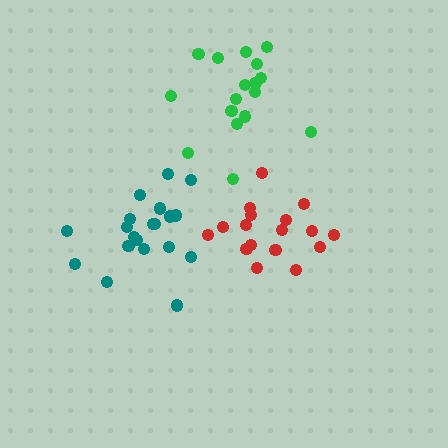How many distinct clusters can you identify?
There are 3 distinct clusters.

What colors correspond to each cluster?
The clusters are colored: red, green, teal.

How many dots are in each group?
Group 1: 17 dots, Group 2: 17 dots, Group 3: 20 dots (54 total).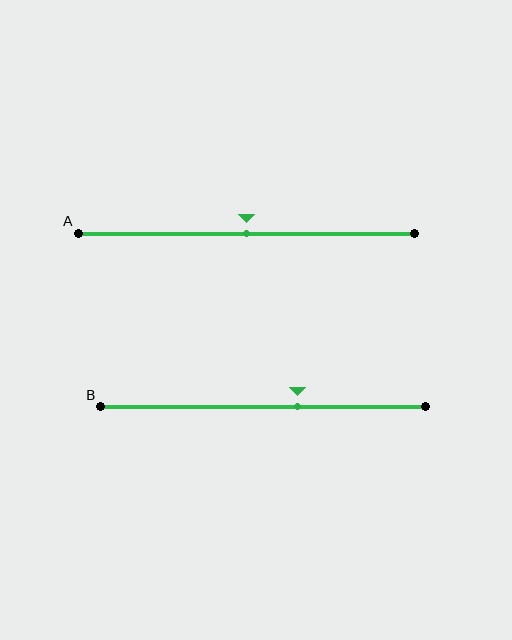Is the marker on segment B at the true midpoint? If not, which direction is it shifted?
No, the marker on segment B is shifted to the right by about 10% of the segment length.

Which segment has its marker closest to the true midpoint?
Segment A has its marker closest to the true midpoint.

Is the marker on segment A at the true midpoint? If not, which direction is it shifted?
Yes, the marker on segment A is at the true midpoint.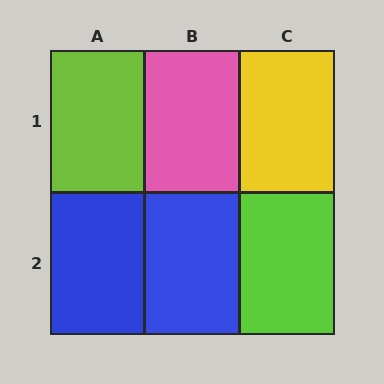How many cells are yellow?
1 cell is yellow.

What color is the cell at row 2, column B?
Blue.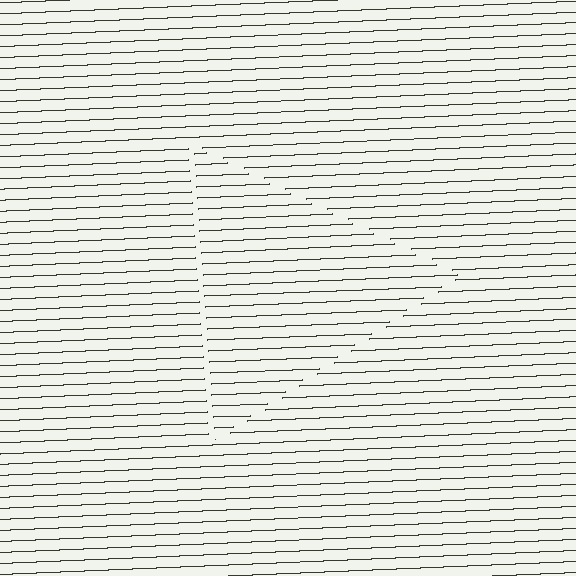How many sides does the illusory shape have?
3 sides — the line-ends trace a triangle.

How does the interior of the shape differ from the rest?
The interior of the shape contains the same grating, shifted by half a period — the contour is defined by the phase discontinuity where line-ends from the inner and outer gratings abut.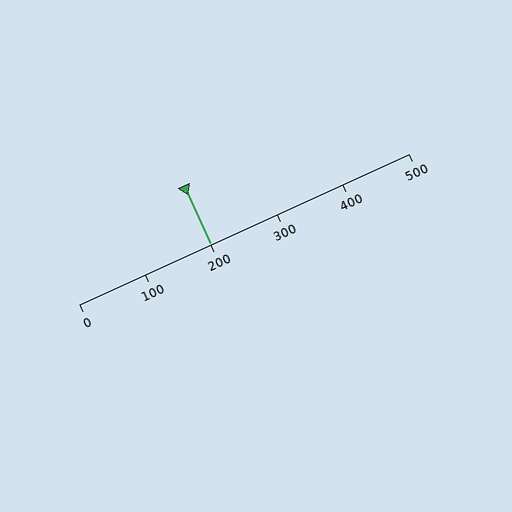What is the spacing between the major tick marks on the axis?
The major ticks are spaced 100 apart.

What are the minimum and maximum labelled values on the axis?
The axis runs from 0 to 500.